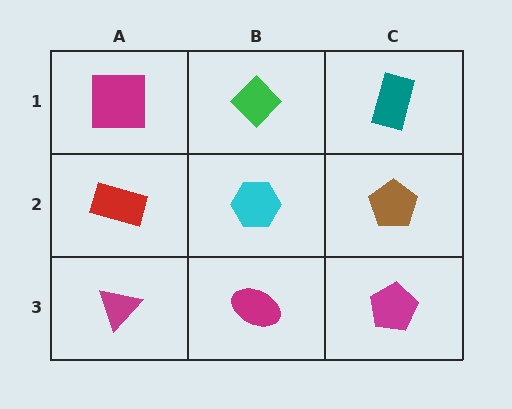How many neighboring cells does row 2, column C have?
3.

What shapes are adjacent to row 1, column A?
A red rectangle (row 2, column A), a green diamond (row 1, column B).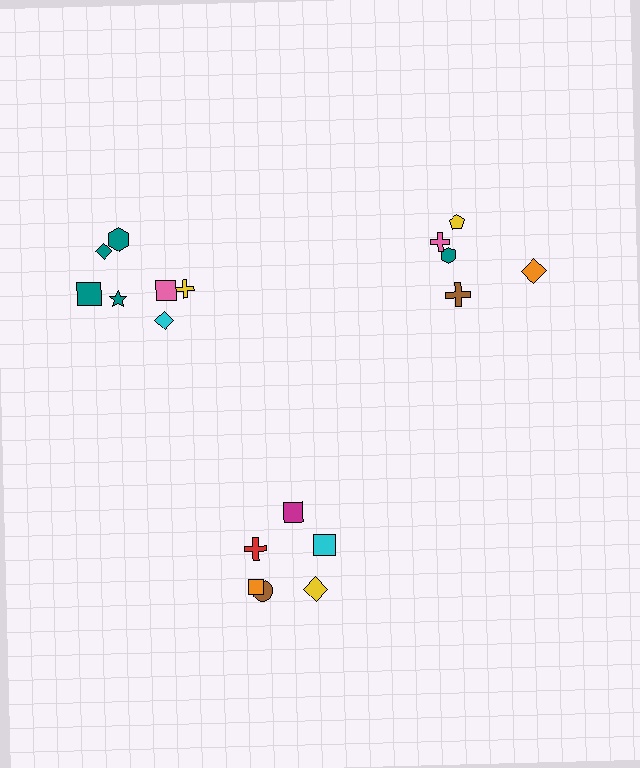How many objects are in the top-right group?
There are 5 objects.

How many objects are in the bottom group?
There are 6 objects.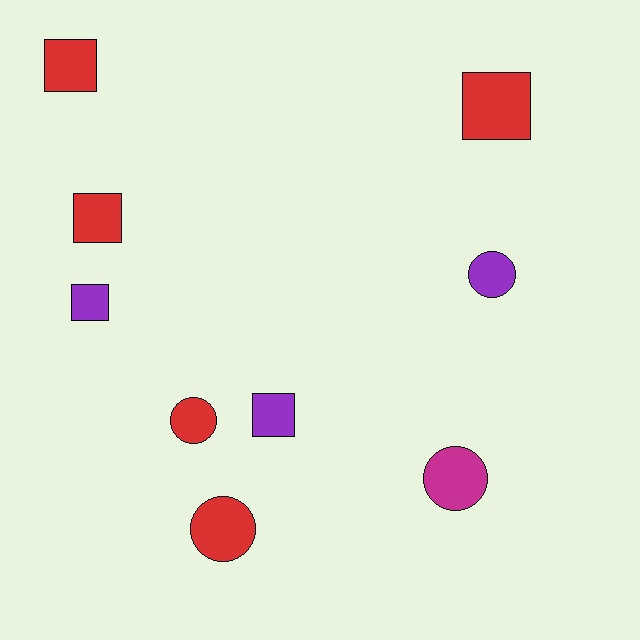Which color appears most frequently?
Red, with 5 objects.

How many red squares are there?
There are 3 red squares.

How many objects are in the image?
There are 9 objects.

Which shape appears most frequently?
Square, with 5 objects.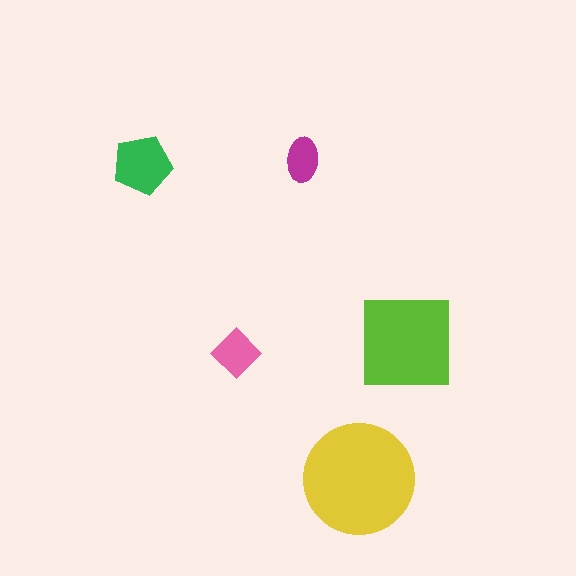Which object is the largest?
The yellow circle.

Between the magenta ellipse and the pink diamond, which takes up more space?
The pink diamond.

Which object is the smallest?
The magenta ellipse.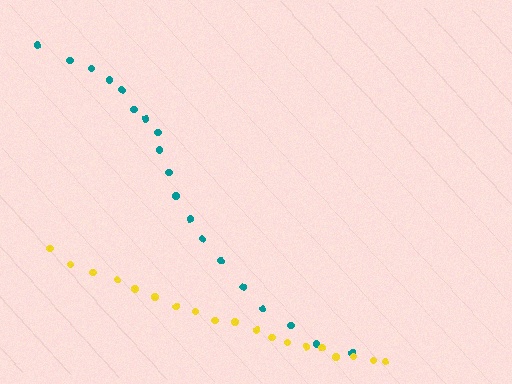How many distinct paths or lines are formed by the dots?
There are 2 distinct paths.